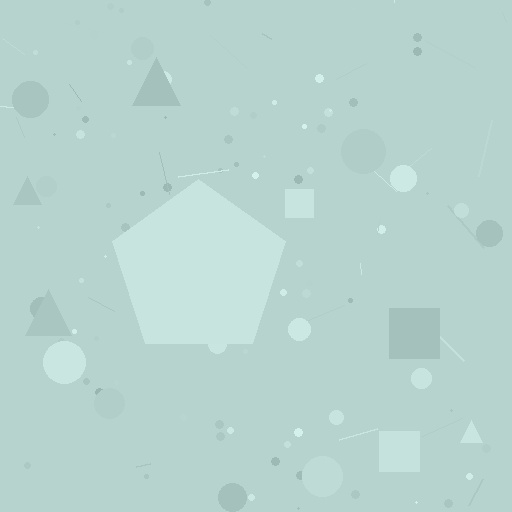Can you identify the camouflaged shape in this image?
The camouflaged shape is a pentagon.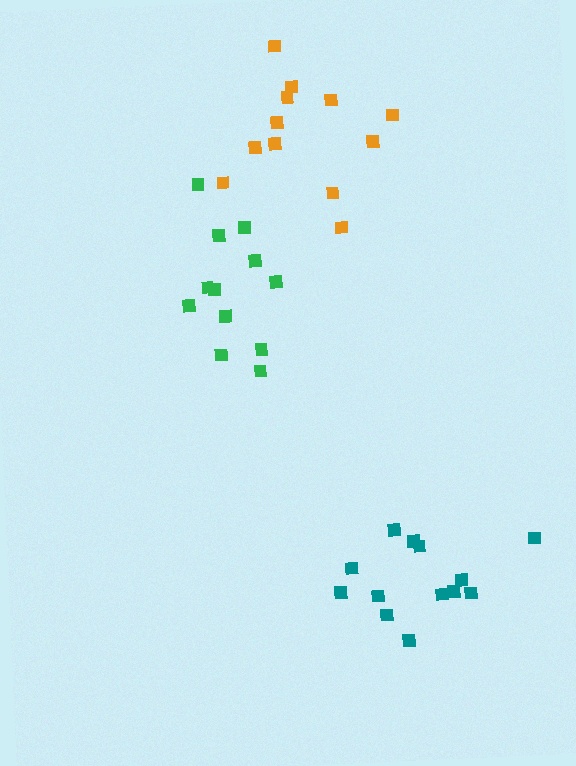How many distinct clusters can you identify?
There are 3 distinct clusters.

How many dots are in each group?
Group 1: 12 dots, Group 2: 13 dots, Group 3: 12 dots (37 total).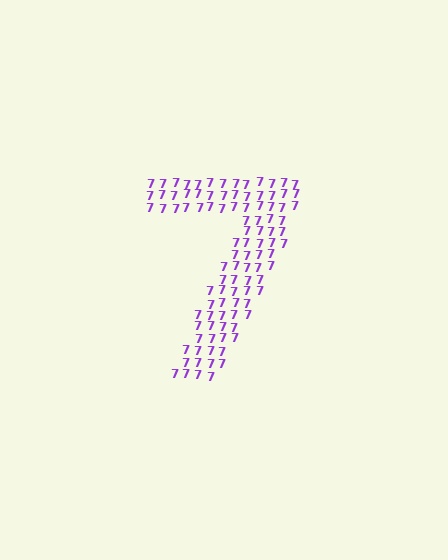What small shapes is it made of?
It is made of small digit 7's.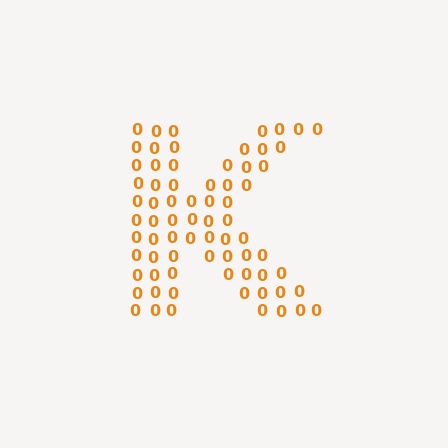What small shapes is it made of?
It is made of small digit 0's.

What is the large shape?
The large shape is the letter K.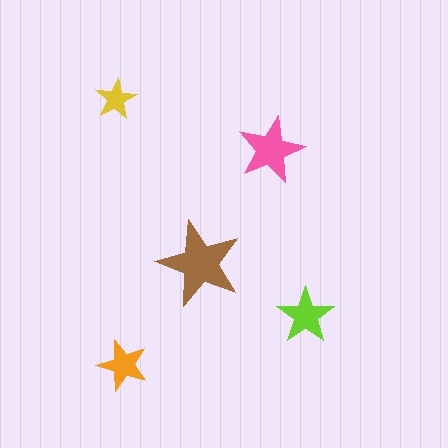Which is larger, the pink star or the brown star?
The brown one.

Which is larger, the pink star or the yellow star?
The pink one.